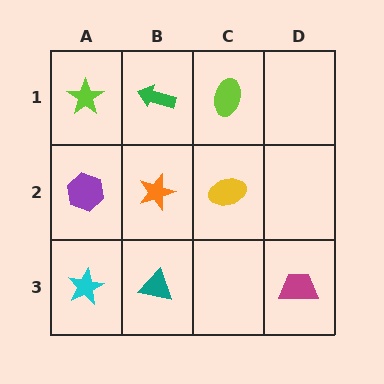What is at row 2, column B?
An orange star.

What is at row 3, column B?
A teal triangle.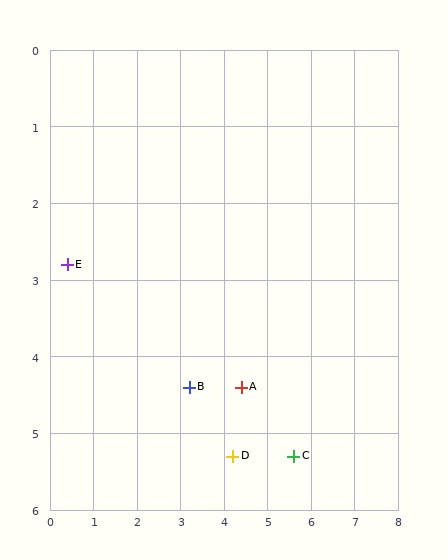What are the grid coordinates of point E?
Point E is at approximately (0.4, 2.8).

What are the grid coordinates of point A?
Point A is at approximately (4.4, 4.4).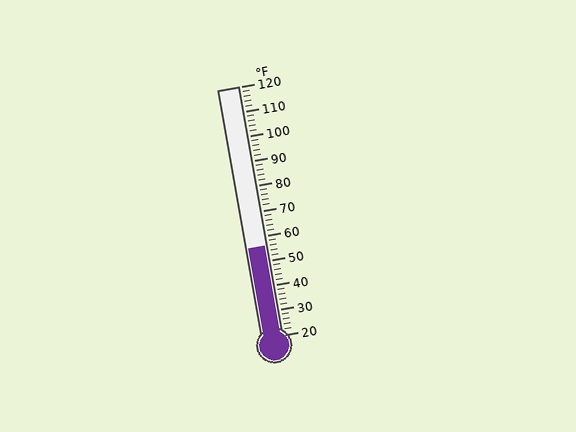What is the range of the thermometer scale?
The thermometer scale ranges from 20°F to 120°F.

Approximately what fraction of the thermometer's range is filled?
The thermometer is filled to approximately 35% of its range.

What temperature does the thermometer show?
The thermometer shows approximately 56°F.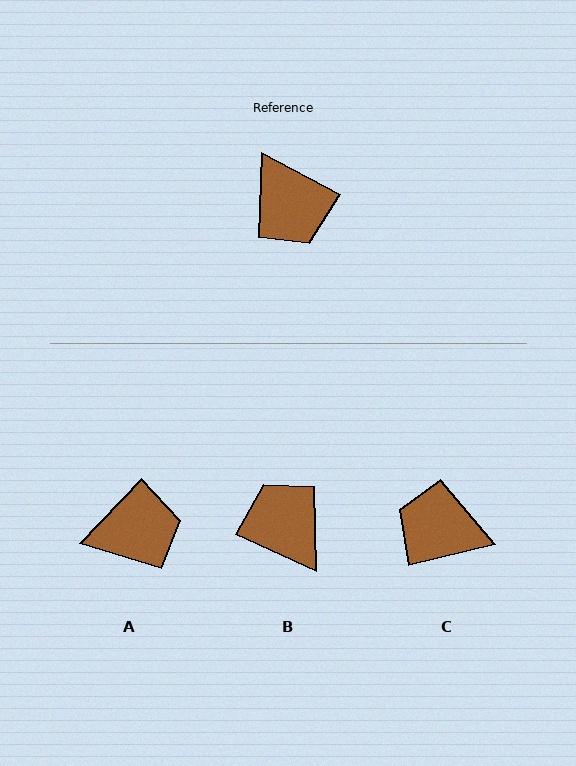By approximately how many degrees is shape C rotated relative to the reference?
Approximately 138 degrees clockwise.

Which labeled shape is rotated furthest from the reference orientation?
B, about 176 degrees away.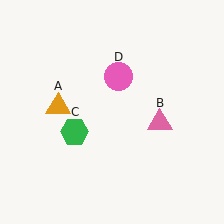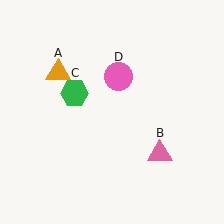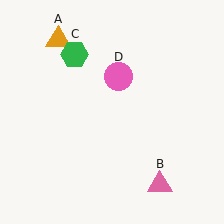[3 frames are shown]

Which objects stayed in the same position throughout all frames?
Pink circle (object D) remained stationary.